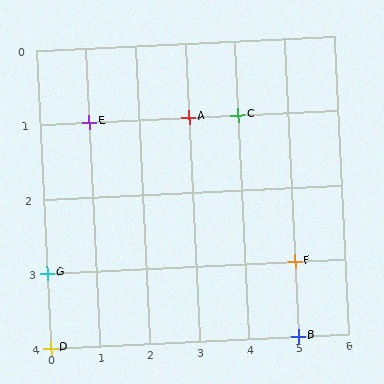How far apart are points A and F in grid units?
Points A and F are 2 columns and 2 rows apart (about 2.8 grid units diagonally).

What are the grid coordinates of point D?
Point D is at grid coordinates (0, 4).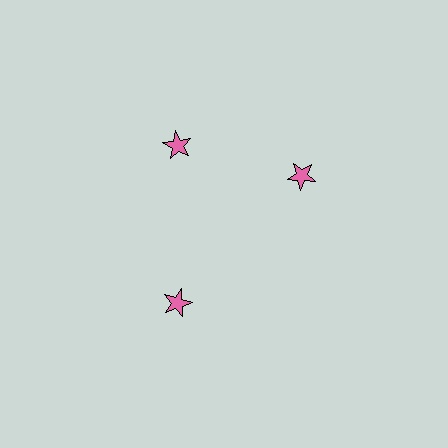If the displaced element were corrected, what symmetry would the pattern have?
It would have 3-fold rotational symmetry — the pattern would map onto itself every 120 degrees.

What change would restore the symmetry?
The symmetry would be restored by rotating it back into even spacing with its neighbors so that all 3 stars sit at equal angles and equal distance from the center.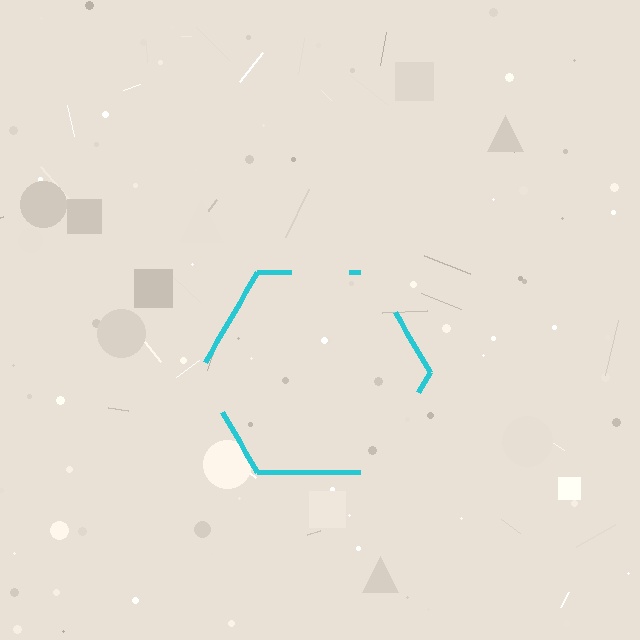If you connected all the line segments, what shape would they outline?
They would outline a hexagon.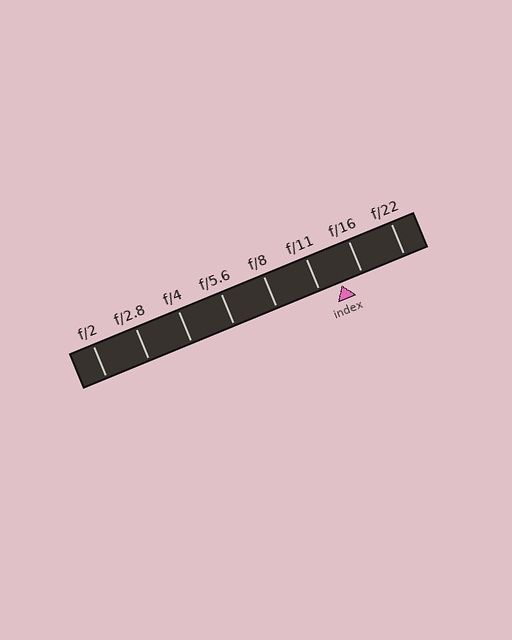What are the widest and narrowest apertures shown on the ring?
The widest aperture shown is f/2 and the narrowest is f/22.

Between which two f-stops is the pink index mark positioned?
The index mark is between f/11 and f/16.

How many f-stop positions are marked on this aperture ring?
There are 8 f-stop positions marked.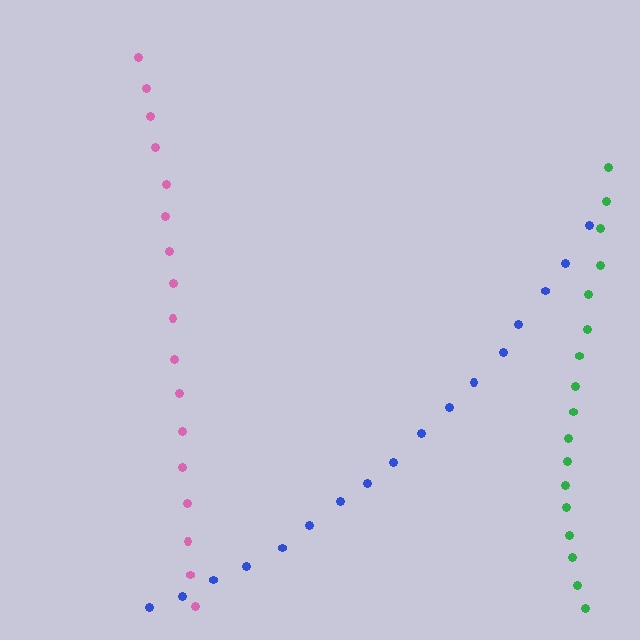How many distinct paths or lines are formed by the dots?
There are 3 distinct paths.